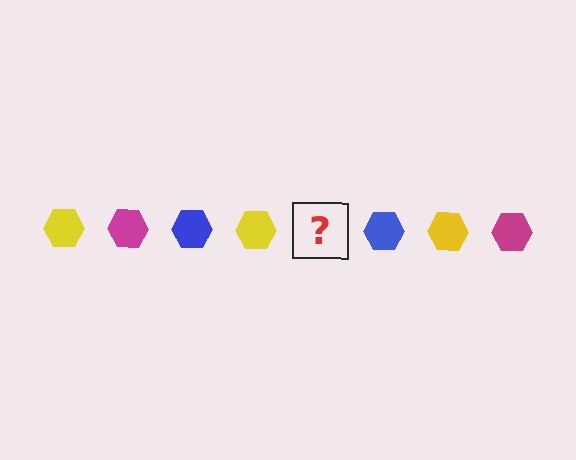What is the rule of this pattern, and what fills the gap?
The rule is that the pattern cycles through yellow, magenta, blue hexagons. The gap should be filled with a magenta hexagon.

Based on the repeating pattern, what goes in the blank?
The blank should be a magenta hexagon.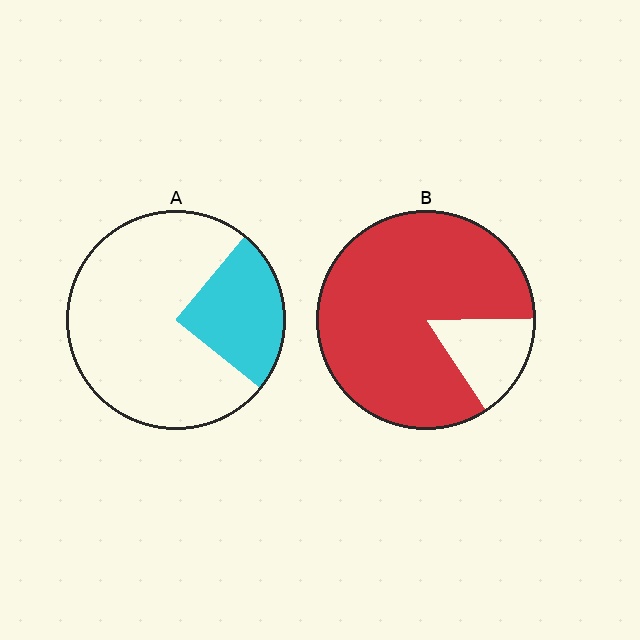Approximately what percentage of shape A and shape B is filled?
A is approximately 25% and B is approximately 85%.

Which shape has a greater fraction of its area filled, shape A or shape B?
Shape B.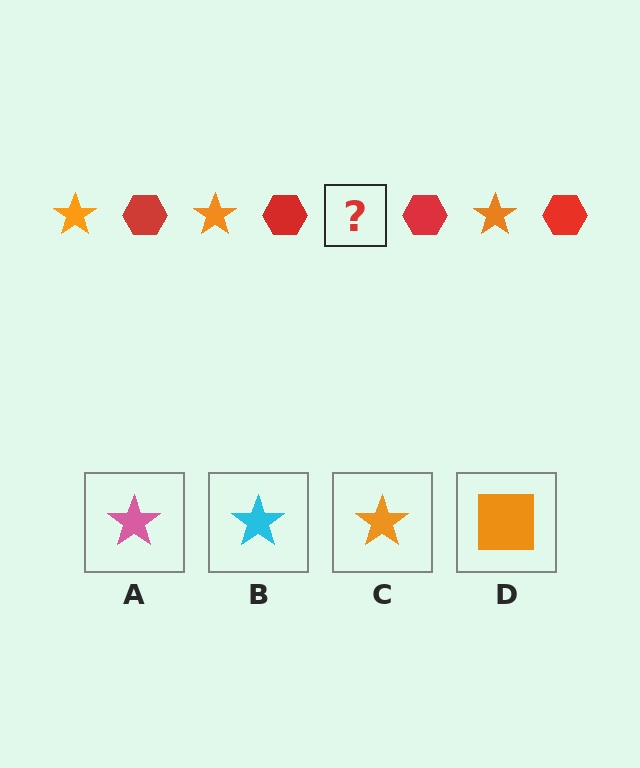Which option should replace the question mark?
Option C.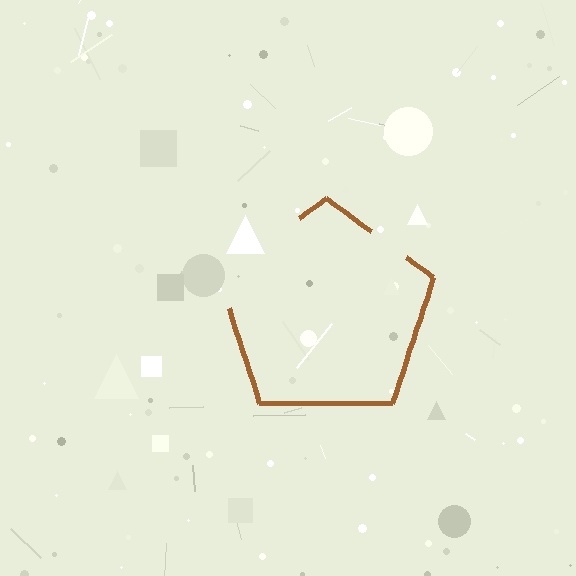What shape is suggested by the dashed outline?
The dashed outline suggests a pentagon.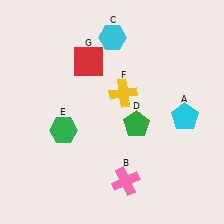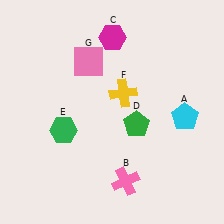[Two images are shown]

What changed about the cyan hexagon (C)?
In Image 1, C is cyan. In Image 2, it changed to magenta.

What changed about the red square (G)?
In Image 1, G is red. In Image 2, it changed to pink.